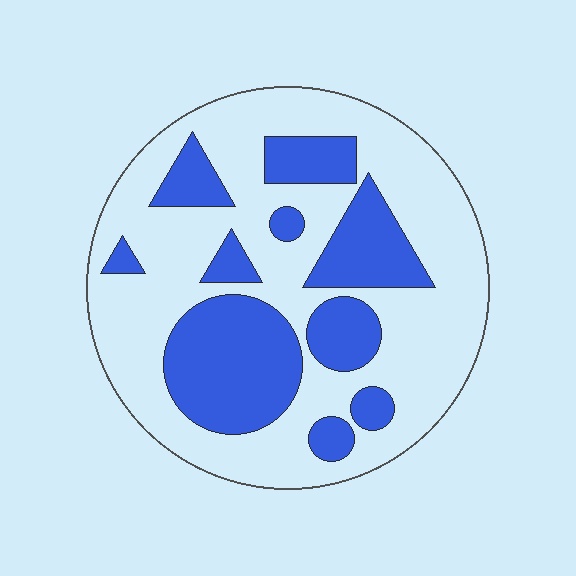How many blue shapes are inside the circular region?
10.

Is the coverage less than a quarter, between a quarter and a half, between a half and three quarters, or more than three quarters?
Between a quarter and a half.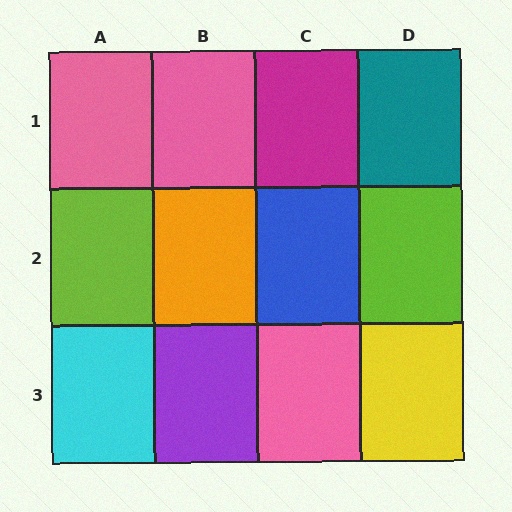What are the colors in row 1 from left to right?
Pink, pink, magenta, teal.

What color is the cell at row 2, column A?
Lime.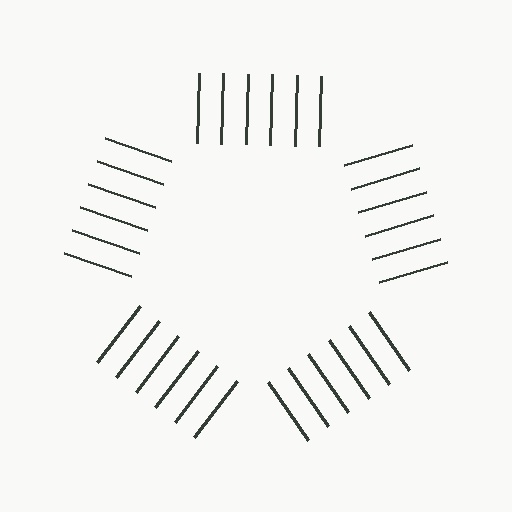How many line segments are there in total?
30 — 6 along each of the 5 edges.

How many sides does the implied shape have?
5 sides — the line-ends trace a pentagon.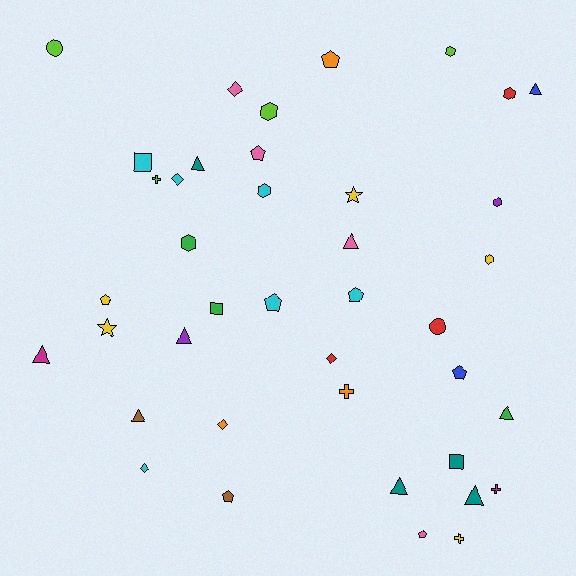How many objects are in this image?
There are 40 objects.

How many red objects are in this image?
There are 3 red objects.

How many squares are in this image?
There are 3 squares.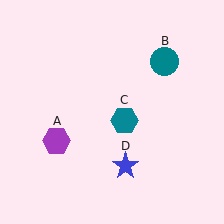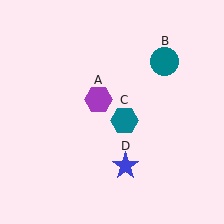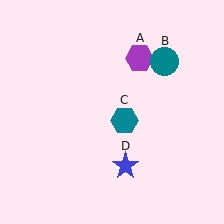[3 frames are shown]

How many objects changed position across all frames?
1 object changed position: purple hexagon (object A).